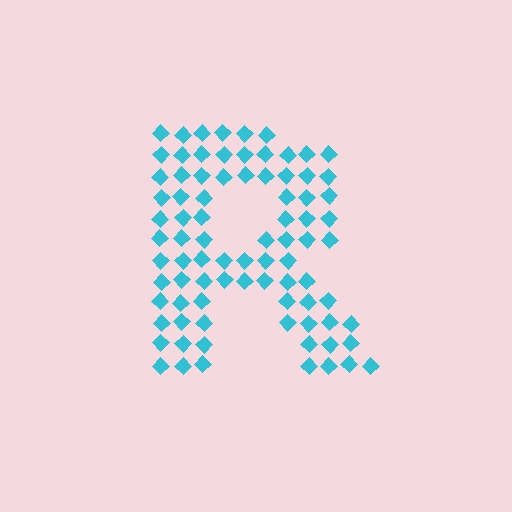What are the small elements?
The small elements are diamonds.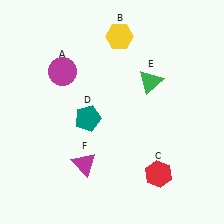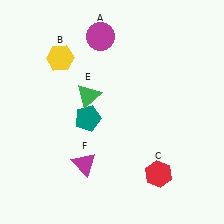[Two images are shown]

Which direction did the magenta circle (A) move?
The magenta circle (A) moved right.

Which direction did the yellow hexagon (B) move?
The yellow hexagon (B) moved left.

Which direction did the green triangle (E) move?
The green triangle (E) moved left.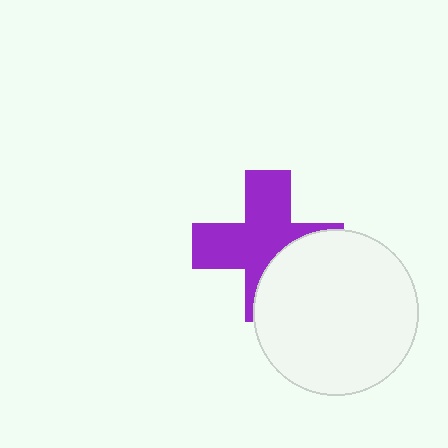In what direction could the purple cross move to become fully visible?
The purple cross could move toward the upper-left. That would shift it out from behind the white circle entirely.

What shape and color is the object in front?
The object in front is a white circle.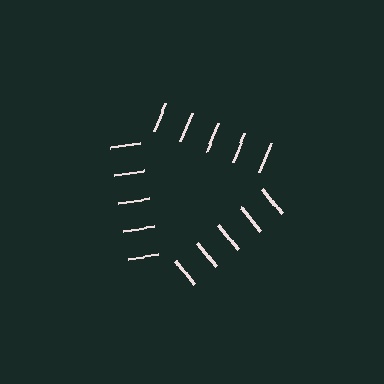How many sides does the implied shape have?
3 sides — the line-ends trace a triangle.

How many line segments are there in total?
15 — 5 along each of the 3 edges.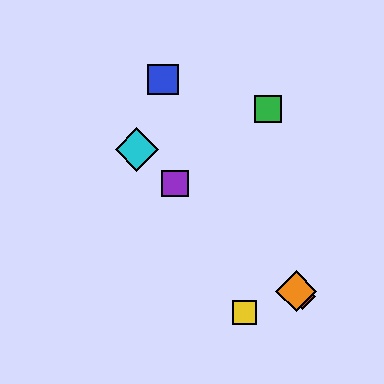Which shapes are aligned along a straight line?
The red diamond, the purple square, the orange diamond, the cyan diamond are aligned along a straight line.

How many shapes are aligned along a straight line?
4 shapes (the red diamond, the purple square, the orange diamond, the cyan diamond) are aligned along a straight line.